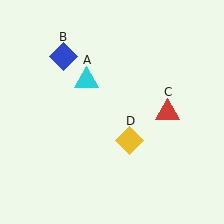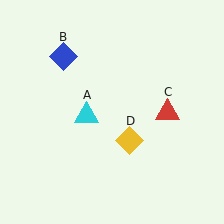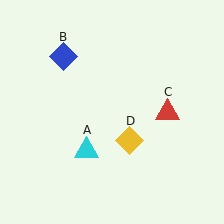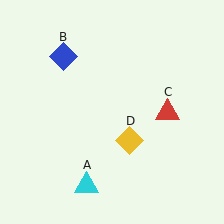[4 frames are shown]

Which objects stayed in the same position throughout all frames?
Blue diamond (object B) and red triangle (object C) and yellow diamond (object D) remained stationary.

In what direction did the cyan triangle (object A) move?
The cyan triangle (object A) moved down.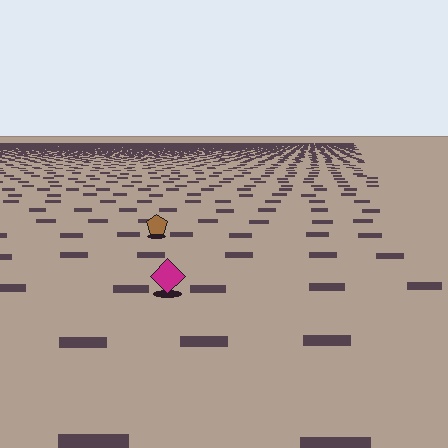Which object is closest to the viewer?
The magenta diamond is closest. The texture marks near it are larger and more spread out.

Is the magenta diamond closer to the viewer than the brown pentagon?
Yes. The magenta diamond is closer — you can tell from the texture gradient: the ground texture is coarser near it.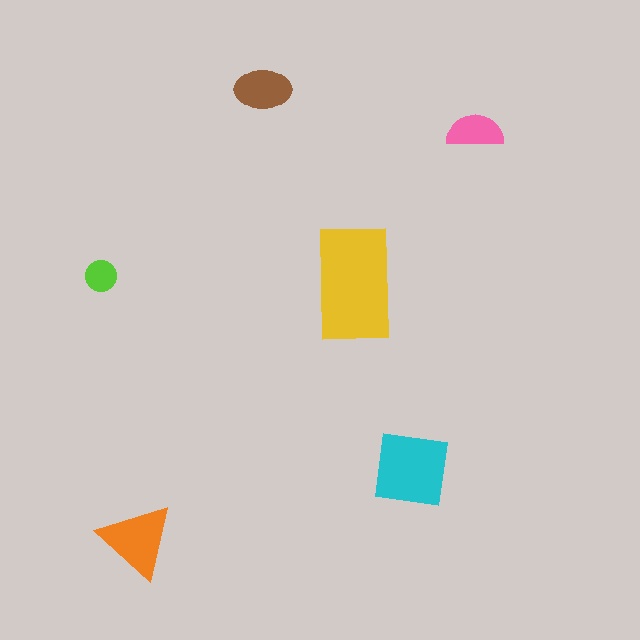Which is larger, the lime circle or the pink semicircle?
The pink semicircle.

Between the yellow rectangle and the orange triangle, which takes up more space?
The yellow rectangle.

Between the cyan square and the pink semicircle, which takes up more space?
The cyan square.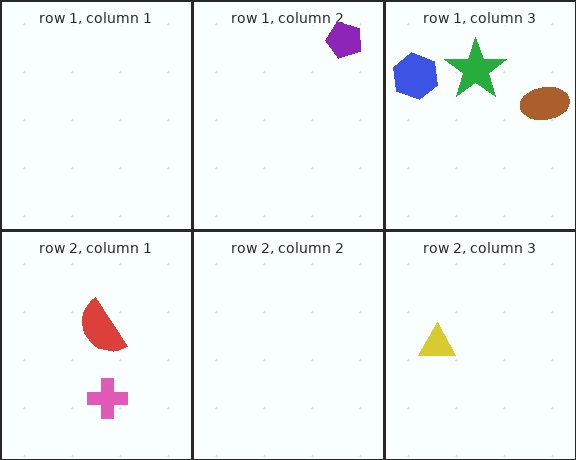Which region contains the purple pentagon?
The row 1, column 2 region.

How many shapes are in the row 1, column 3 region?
3.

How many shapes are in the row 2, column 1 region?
2.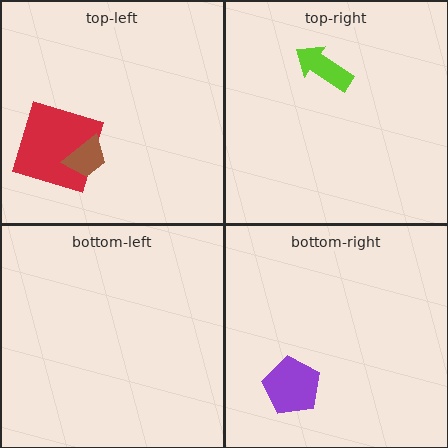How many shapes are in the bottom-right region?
1.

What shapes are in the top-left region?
The red square, the brown trapezoid.